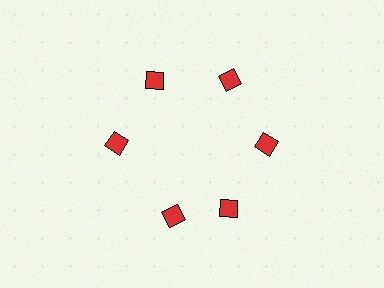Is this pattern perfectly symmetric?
No. The 6 red diamonds are arranged in a ring, but one element near the 7 o'clock position is rotated out of alignment along the ring, breaking the 6-fold rotational symmetry.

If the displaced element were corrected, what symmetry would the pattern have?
It would have 6-fold rotational symmetry — the pattern would map onto itself every 60 degrees.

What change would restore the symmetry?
The symmetry would be restored by rotating it back into even spacing with its neighbors so that all 6 diamonds sit at equal angles and equal distance from the center.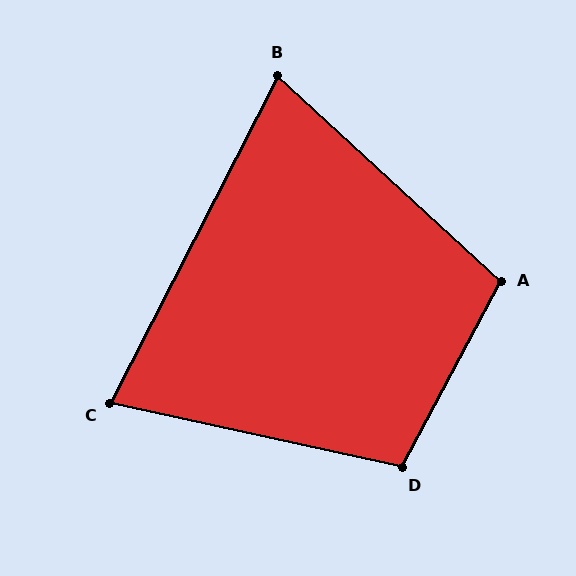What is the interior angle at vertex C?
Approximately 75 degrees (acute).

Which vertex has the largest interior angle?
D, at approximately 106 degrees.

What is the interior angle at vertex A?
Approximately 105 degrees (obtuse).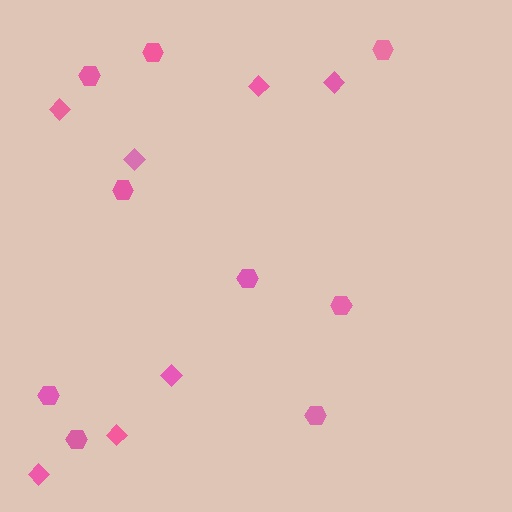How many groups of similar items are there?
There are 2 groups: one group of diamonds (7) and one group of hexagons (9).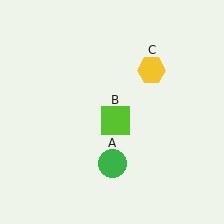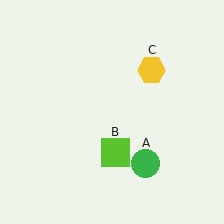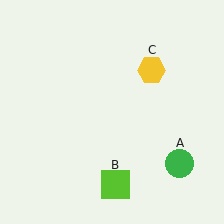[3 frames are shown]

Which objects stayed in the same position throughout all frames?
Yellow hexagon (object C) remained stationary.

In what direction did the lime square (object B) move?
The lime square (object B) moved down.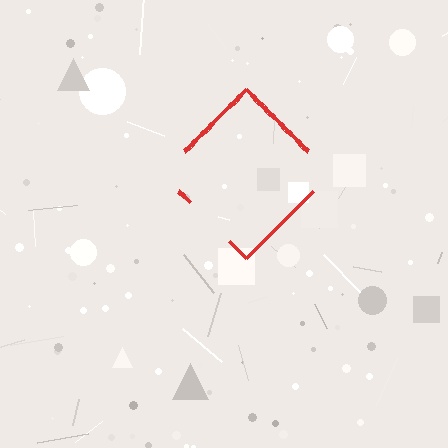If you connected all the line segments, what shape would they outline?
They would outline a diamond.